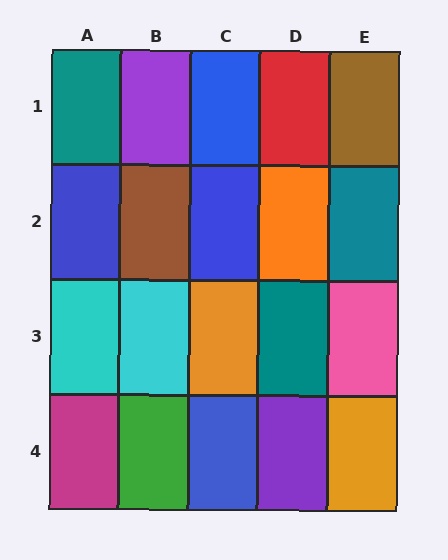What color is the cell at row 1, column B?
Purple.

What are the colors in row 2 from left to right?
Blue, brown, blue, orange, teal.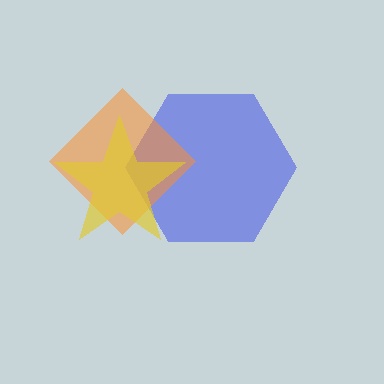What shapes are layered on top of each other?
The layered shapes are: a blue hexagon, an orange diamond, a yellow star.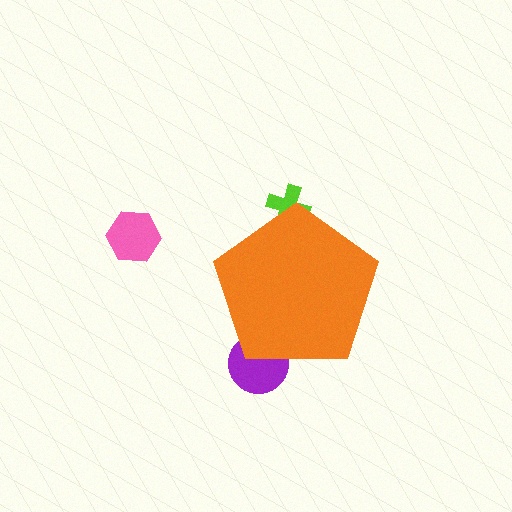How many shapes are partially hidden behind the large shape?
2 shapes are partially hidden.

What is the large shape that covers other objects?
An orange pentagon.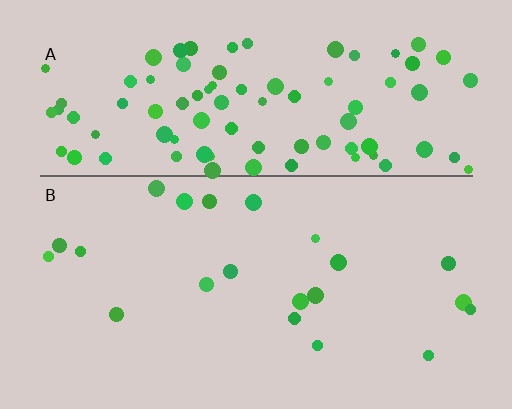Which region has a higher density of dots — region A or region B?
A (the top).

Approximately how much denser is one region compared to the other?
Approximately 4.5× — region A over region B.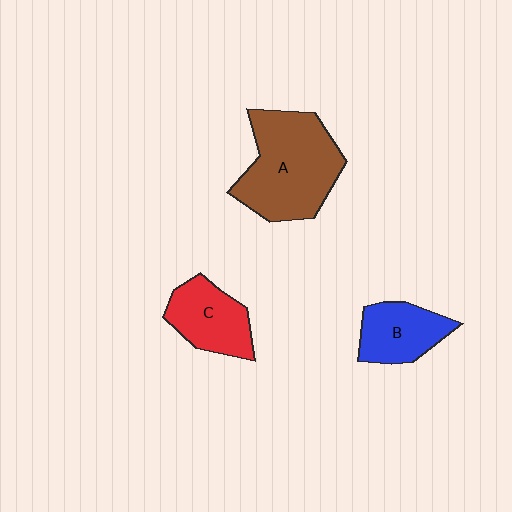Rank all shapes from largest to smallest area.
From largest to smallest: A (brown), C (red), B (blue).